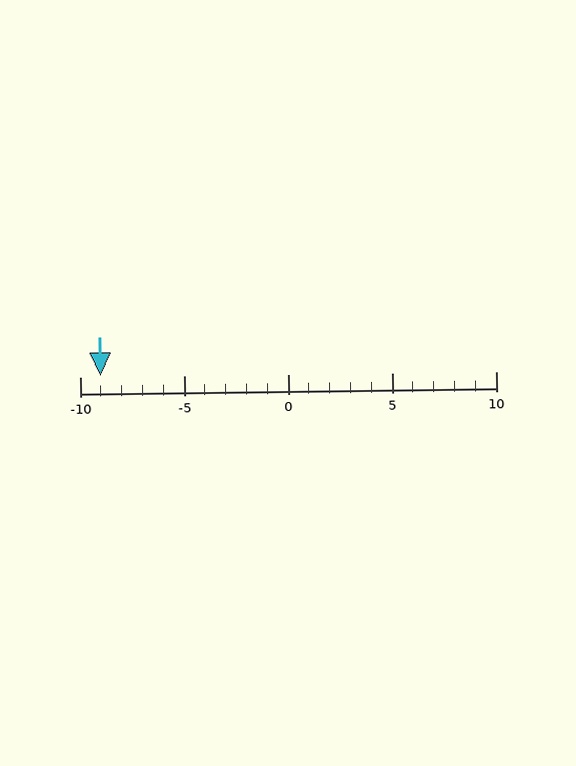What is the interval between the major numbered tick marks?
The major tick marks are spaced 5 units apart.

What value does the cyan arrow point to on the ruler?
The cyan arrow points to approximately -9.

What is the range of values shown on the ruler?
The ruler shows values from -10 to 10.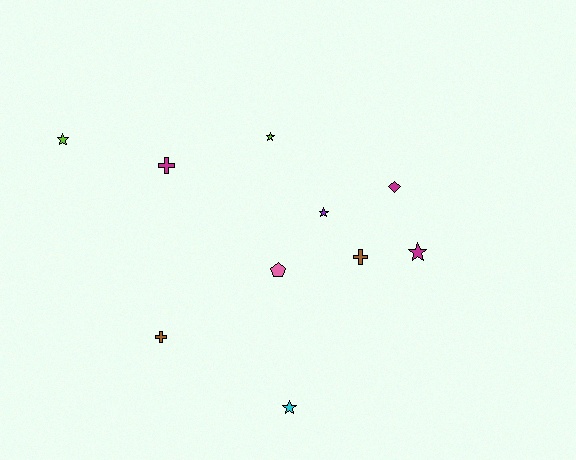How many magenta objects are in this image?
There are 3 magenta objects.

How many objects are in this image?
There are 10 objects.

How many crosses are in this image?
There are 3 crosses.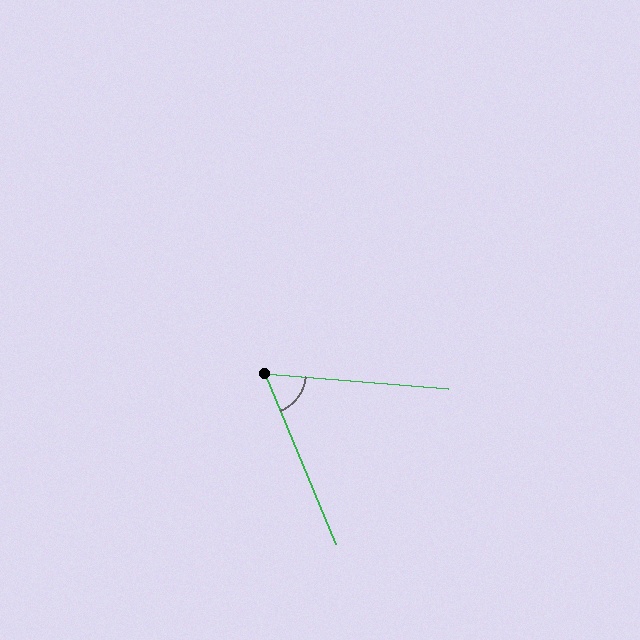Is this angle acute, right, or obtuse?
It is acute.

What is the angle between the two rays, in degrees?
Approximately 63 degrees.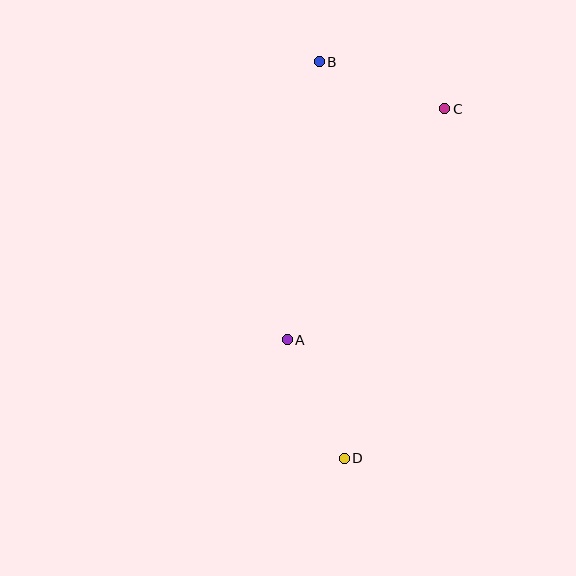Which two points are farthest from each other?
Points B and D are farthest from each other.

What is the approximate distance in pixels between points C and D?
The distance between C and D is approximately 364 pixels.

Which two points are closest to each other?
Points A and D are closest to each other.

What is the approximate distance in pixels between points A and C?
The distance between A and C is approximately 279 pixels.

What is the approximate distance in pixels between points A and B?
The distance between A and B is approximately 280 pixels.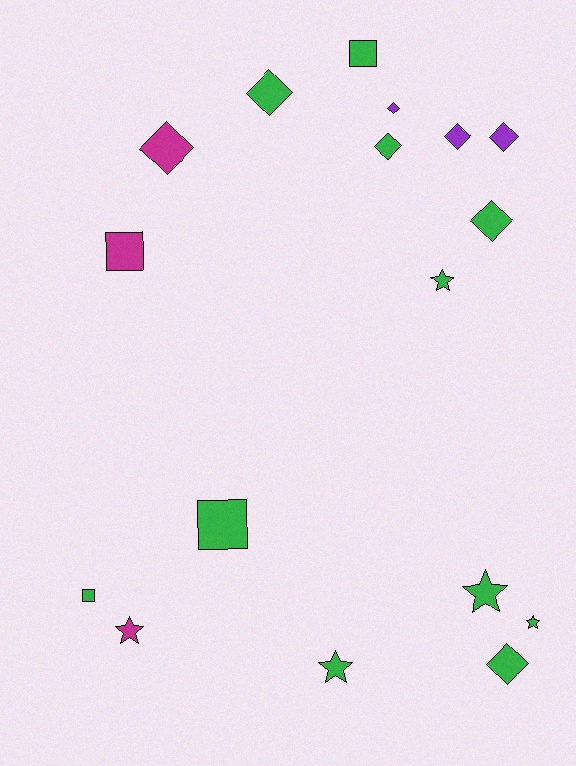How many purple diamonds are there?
There are 3 purple diamonds.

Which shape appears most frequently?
Diamond, with 8 objects.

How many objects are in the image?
There are 17 objects.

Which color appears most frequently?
Green, with 11 objects.